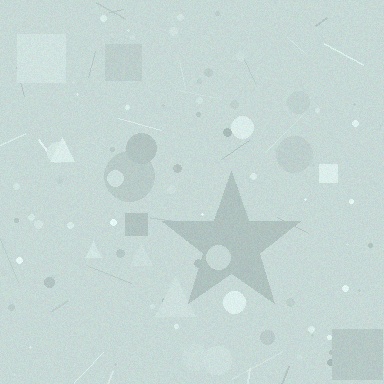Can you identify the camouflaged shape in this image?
The camouflaged shape is a star.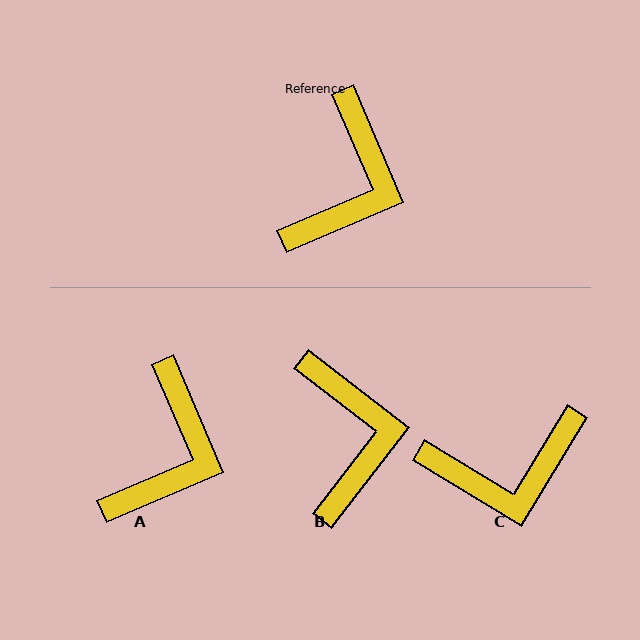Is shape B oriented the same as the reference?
No, it is off by about 29 degrees.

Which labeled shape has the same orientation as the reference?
A.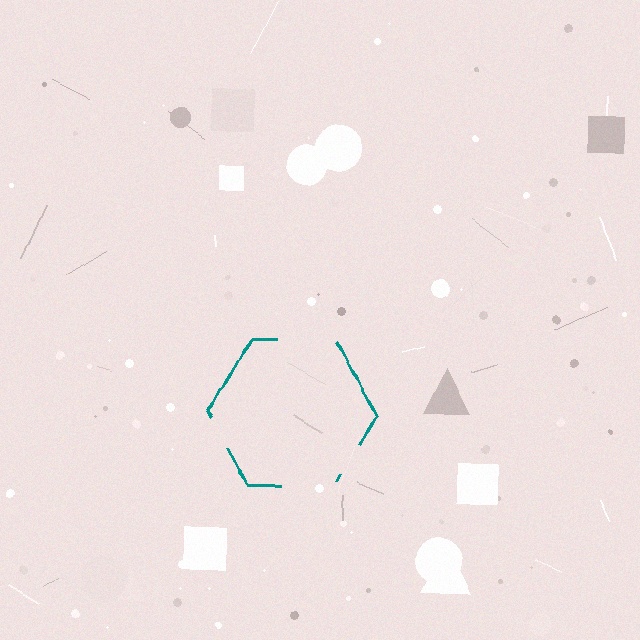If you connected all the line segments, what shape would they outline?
They would outline a hexagon.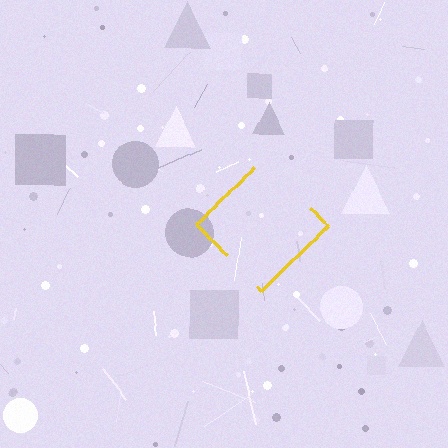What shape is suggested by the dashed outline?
The dashed outline suggests a diamond.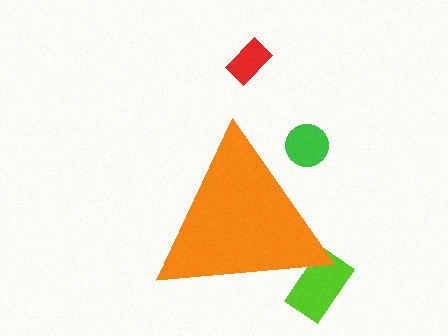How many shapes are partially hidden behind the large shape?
2 shapes are partially hidden.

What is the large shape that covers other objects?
An orange triangle.